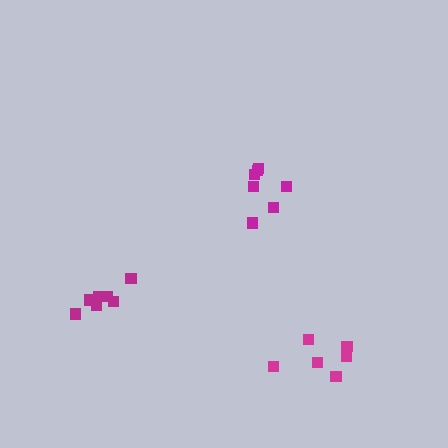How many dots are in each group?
Group 1: 7 dots, Group 2: 7 dots, Group 3: 6 dots (20 total).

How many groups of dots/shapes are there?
There are 3 groups.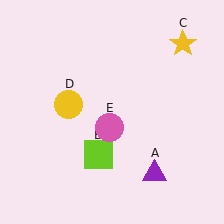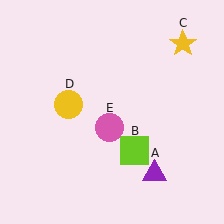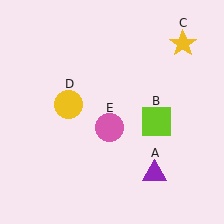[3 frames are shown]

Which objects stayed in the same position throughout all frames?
Purple triangle (object A) and yellow star (object C) and yellow circle (object D) and pink circle (object E) remained stationary.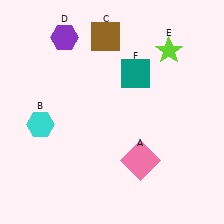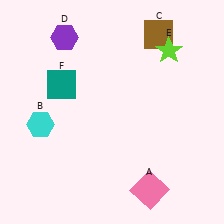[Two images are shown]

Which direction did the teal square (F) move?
The teal square (F) moved left.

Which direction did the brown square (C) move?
The brown square (C) moved right.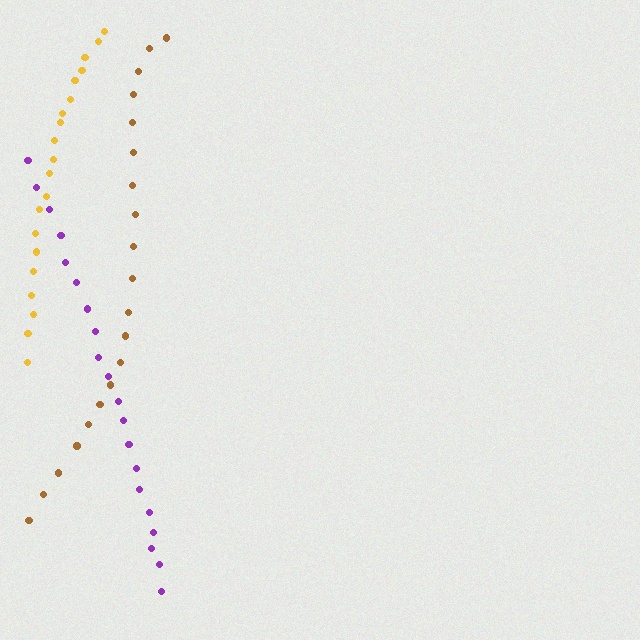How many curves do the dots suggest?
There are 3 distinct paths.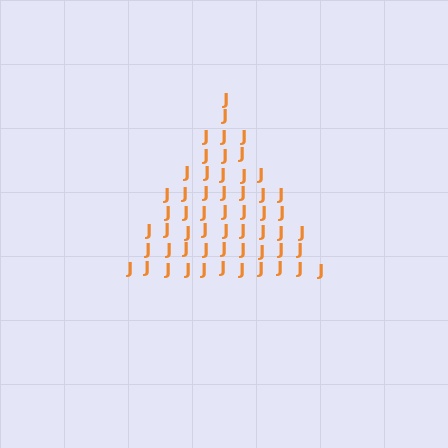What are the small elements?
The small elements are letter J's.